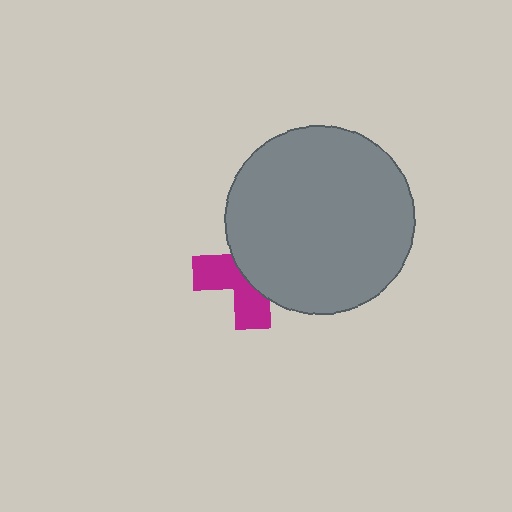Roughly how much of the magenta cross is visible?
A small part of it is visible (roughly 44%).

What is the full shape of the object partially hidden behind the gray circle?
The partially hidden object is a magenta cross.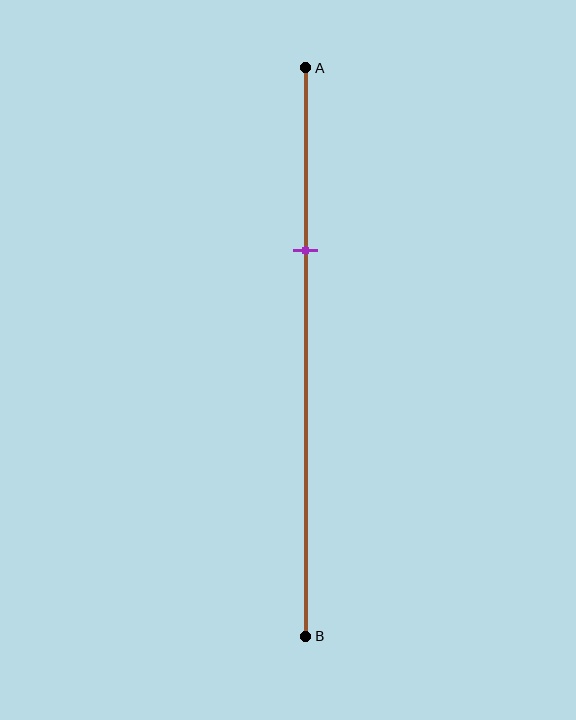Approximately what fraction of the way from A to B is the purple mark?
The purple mark is approximately 30% of the way from A to B.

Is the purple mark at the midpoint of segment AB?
No, the mark is at about 30% from A, not at the 50% midpoint.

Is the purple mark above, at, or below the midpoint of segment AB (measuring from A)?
The purple mark is above the midpoint of segment AB.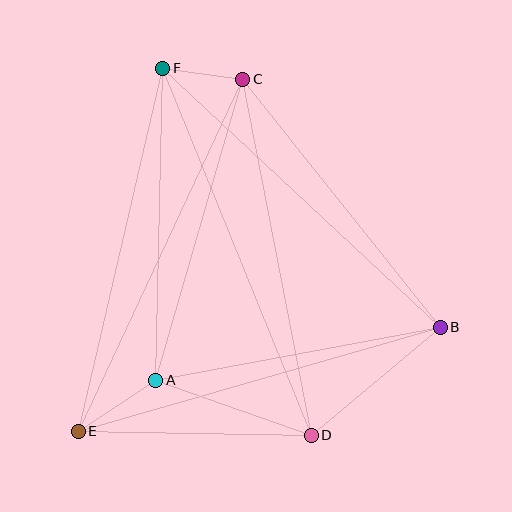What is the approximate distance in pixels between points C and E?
The distance between C and E is approximately 388 pixels.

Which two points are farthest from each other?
Points D and F are farthest from each other.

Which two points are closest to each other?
Points C and F are closest to each other.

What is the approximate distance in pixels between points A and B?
The distance between A and B is approximately 289 pixels.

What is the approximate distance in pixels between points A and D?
The distance between A and D is approximately 165 pixels.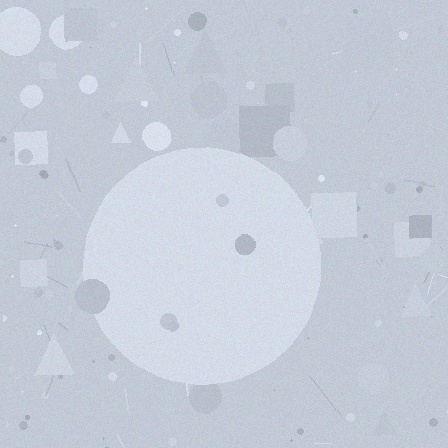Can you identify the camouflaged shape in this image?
The camouflaged shape is a circle.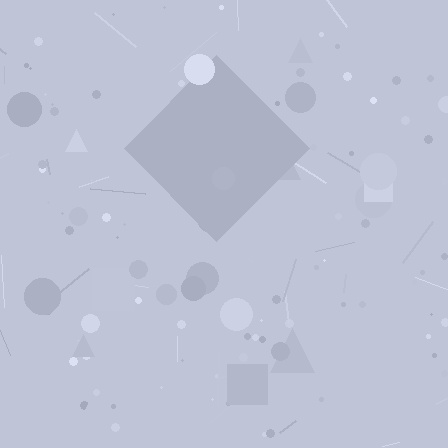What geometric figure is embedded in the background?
A diamond is embedded in the background.